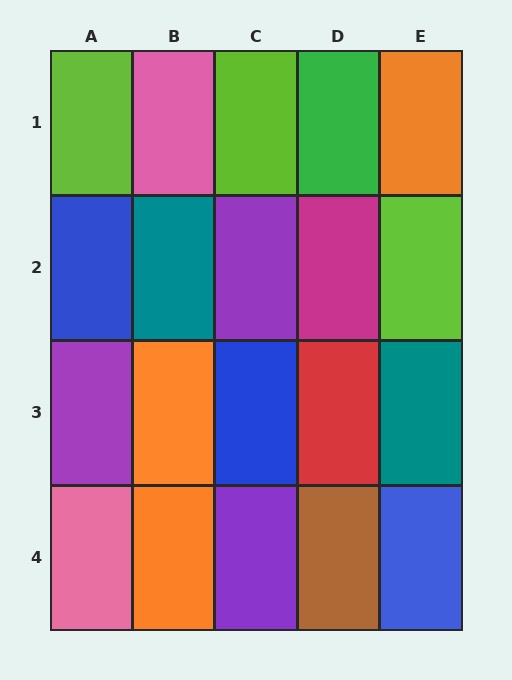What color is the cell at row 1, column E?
Orange.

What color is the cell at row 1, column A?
Lime.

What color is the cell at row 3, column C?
Blue.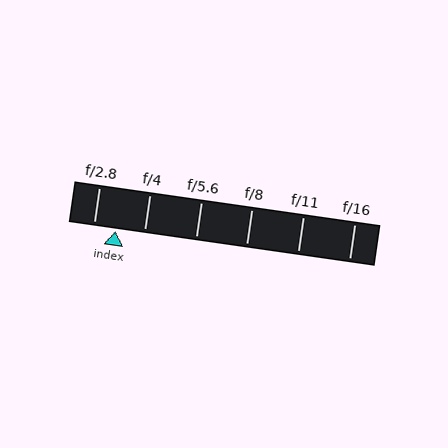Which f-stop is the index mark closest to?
The index mark is closest to f/2.8.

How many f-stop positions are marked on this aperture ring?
There are 6 f-stop positions marked.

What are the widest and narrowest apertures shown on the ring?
The widest aperture shown is f/2.8 and the narrowest is f/16.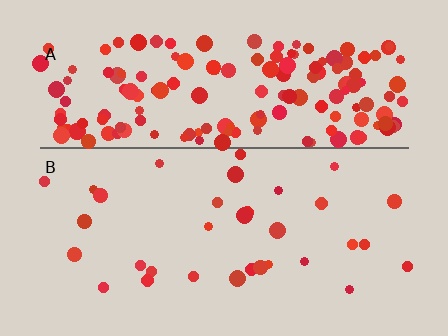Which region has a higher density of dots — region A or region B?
A (the top).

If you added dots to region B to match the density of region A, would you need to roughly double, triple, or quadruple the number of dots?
Approximately quadruple.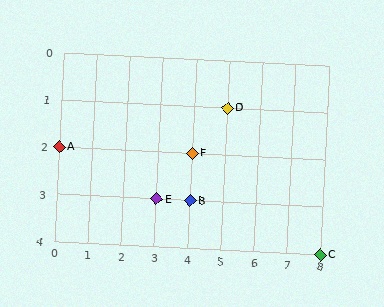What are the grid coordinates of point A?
Point A is at grid coordinates (0, 2).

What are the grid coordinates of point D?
Point D is at grid coordinates (5, 1).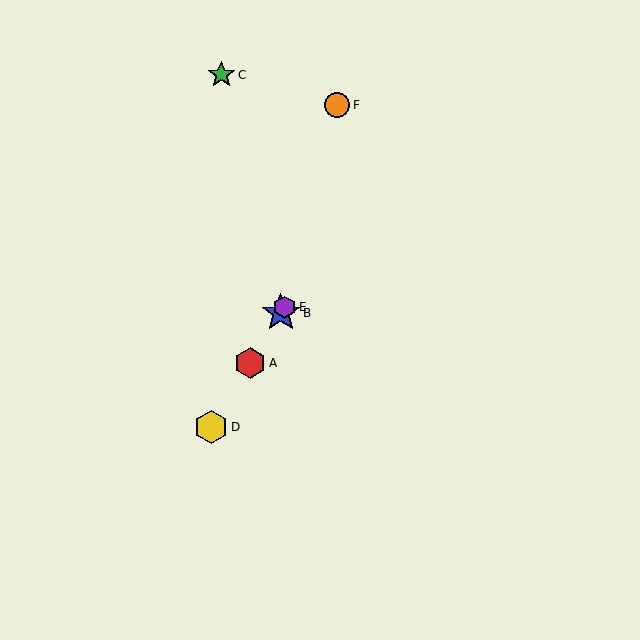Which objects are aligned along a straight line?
Objects A, B, D, E are aligned along a straight line.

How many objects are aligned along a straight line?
4 objects (A, B, D, E) are aligned along a straight line.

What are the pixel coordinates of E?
Object E is at (284, 307).